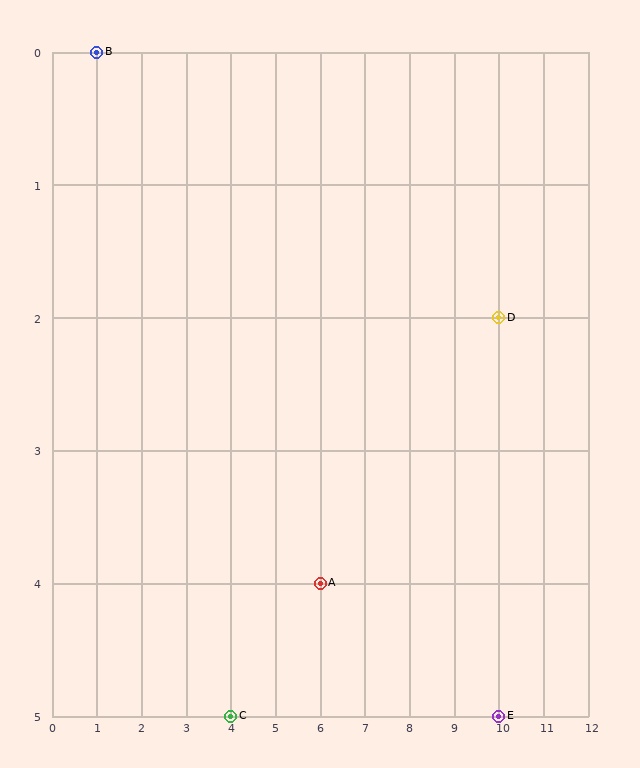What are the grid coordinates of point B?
Point B is at grid coordinates (1, 0).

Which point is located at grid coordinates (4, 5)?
Point C is at (4, 5).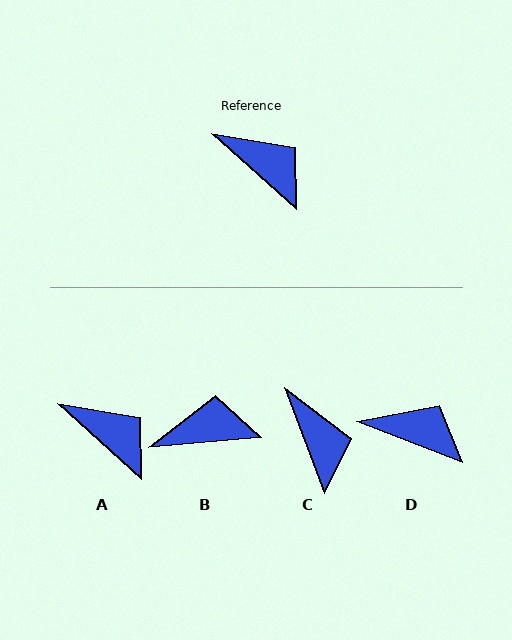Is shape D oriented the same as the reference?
No, it is off by about 21 degrees.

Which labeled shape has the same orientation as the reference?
A.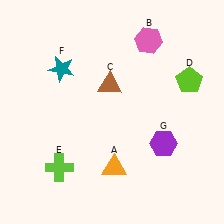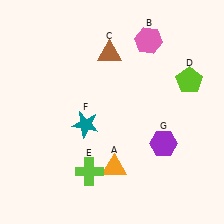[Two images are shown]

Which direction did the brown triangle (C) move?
The brown triangle (C) moved up.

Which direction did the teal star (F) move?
The teal star (F) moved down.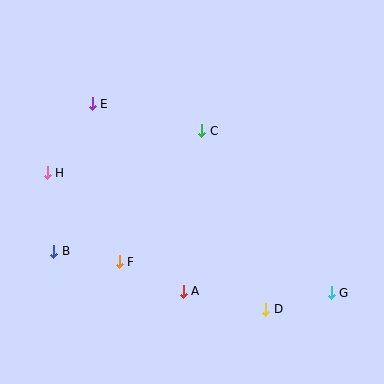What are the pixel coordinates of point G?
Point G is at (331, 293).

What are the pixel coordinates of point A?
Point A is at (183, 291).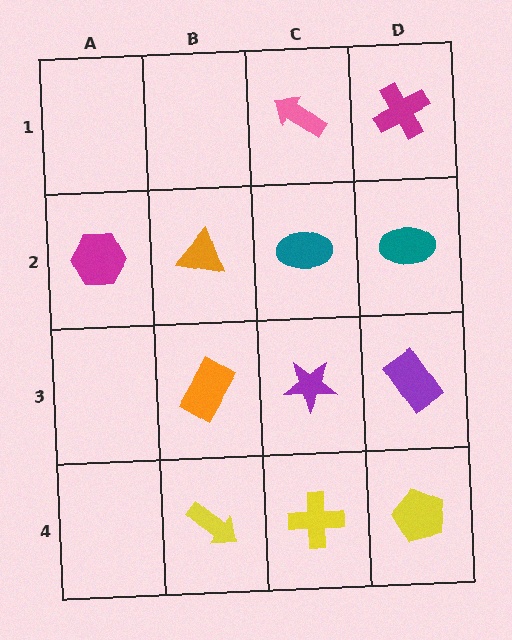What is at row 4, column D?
A yellow pentagon.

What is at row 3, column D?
A purple rectangle.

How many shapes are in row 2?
4 shapes.